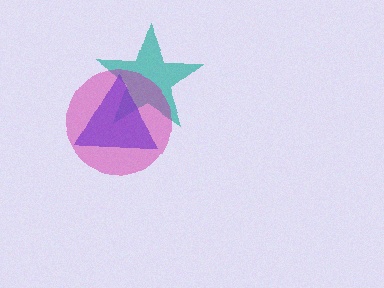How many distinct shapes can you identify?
There are 3 distinct shapes: a teal star, a blue triangle, a magenta circle.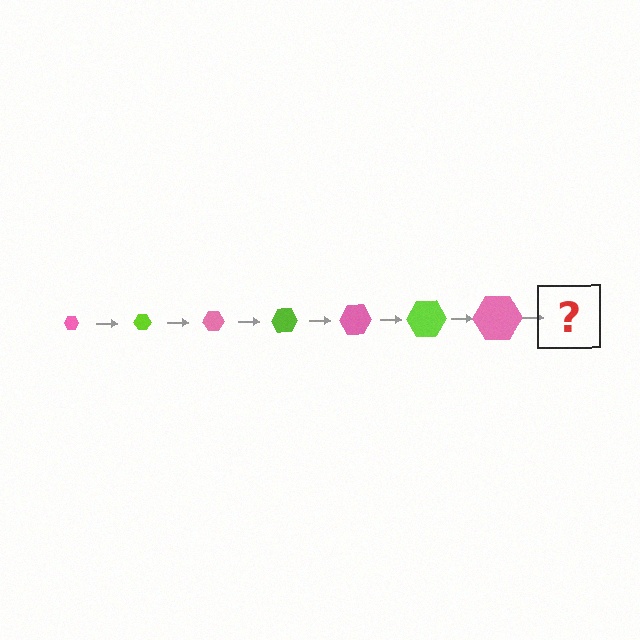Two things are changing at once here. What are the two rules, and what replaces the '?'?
The two rules are that the hexagon grows larger each step and the color cycles through pink and lime. The '?' should be a lime hexagon, larger than the previous one.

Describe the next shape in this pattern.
It should be a lime hexagon, larger than the previous one.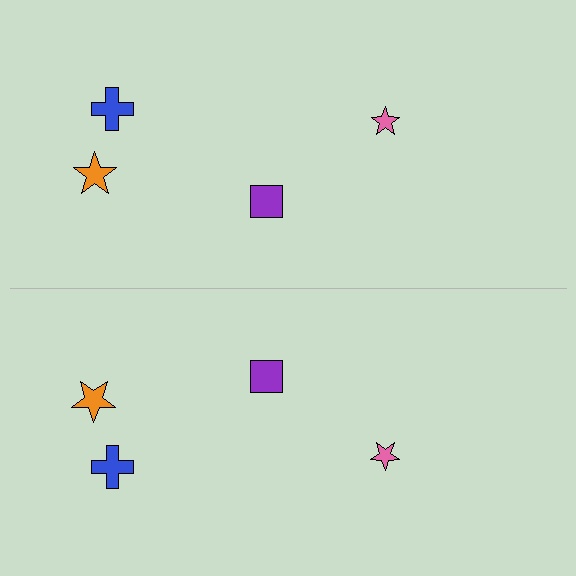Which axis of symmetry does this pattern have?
The pattern has a horizontal axis of symmetry running through the center of the image.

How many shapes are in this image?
There are 8 shapes in this image.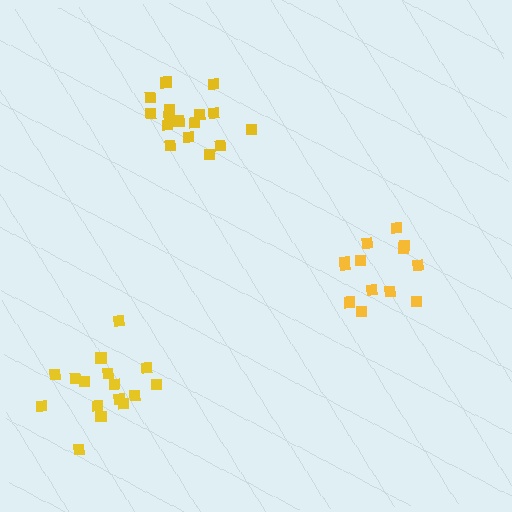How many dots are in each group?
Group 1: 14 dots, Group 2: 16 dots, Group 3: 16 dots (46 total).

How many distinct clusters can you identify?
There are 3 distinct clusters.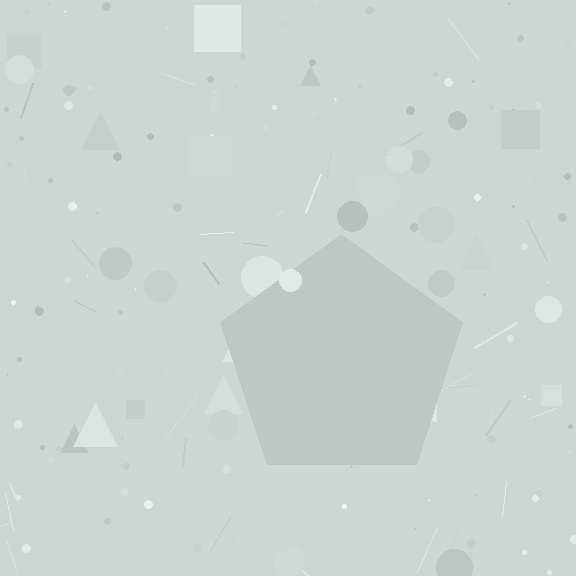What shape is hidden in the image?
A pentagon is hidden in the image.